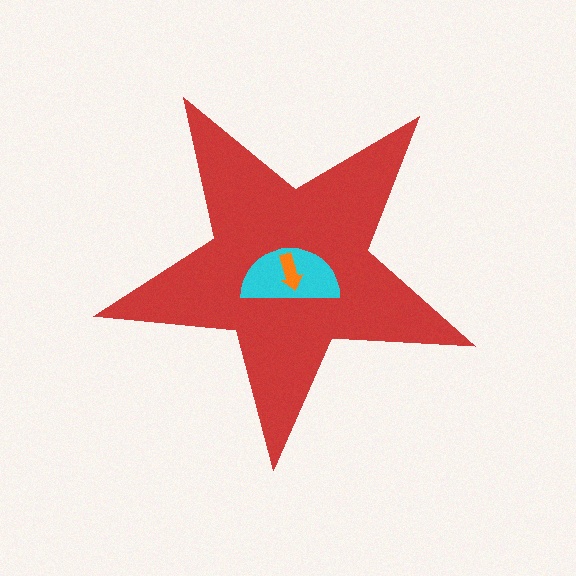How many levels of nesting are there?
3.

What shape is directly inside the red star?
The cyan semicircle.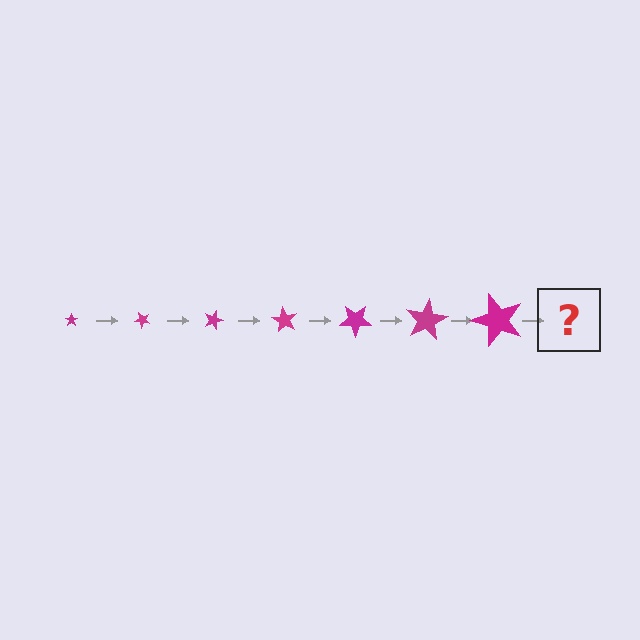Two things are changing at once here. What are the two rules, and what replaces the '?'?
The two rules are that the star grows larger each step and it rotates 45 degrees each step. The '?' should be a star, larger than the previous one and rotated 315 degrees from the start.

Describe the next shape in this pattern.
It should be a star, larger than the previous one and rotated 315 degrees from the start.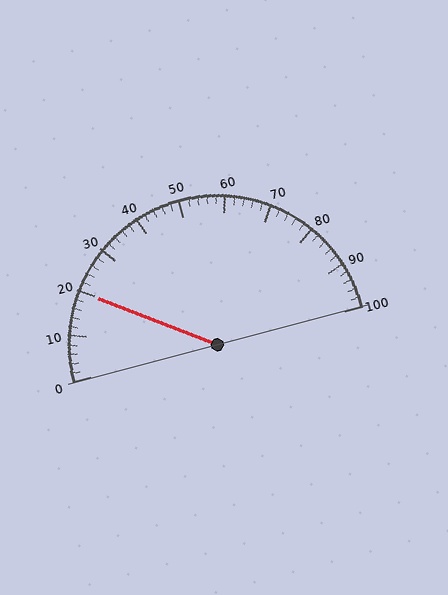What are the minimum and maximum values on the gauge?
The gauge ranges from 0 to 100.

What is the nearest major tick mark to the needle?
The nearest major tick mark is 20.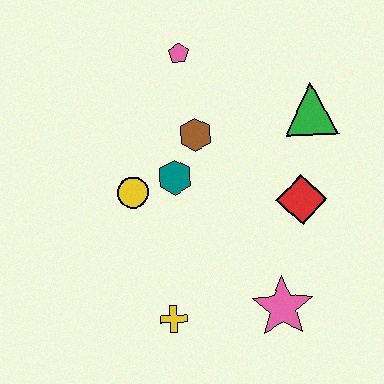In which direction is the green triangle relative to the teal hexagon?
The green triangle is to the right of the teal hexagon.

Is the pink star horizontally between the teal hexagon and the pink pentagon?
No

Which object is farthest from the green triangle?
The yellow cross is farthest from the green triangle.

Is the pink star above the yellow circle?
No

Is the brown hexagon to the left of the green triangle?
Yes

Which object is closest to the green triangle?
The red diamond is closest to the green triangle.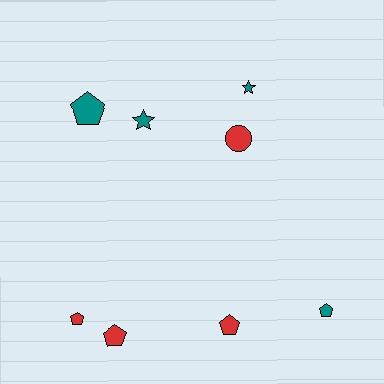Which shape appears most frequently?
Pentagon, with 5 objects.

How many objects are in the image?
There are 8 objects.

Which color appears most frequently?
Teal, with 4 objects.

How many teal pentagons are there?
There are 2 teal pentagons.